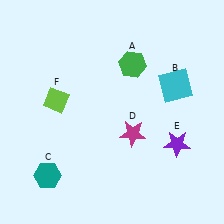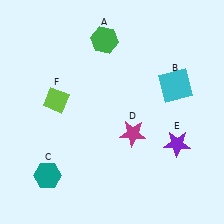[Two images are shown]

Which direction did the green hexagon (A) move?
The green hexagon (A) moved left.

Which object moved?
The green hexagon (A) moved left.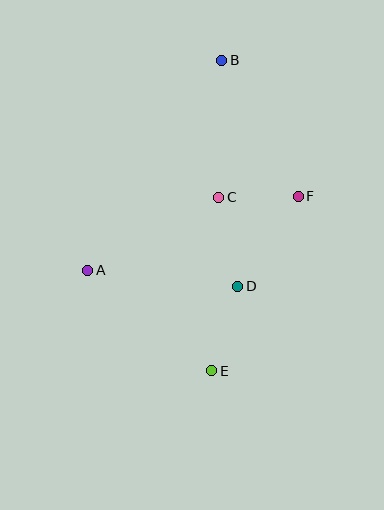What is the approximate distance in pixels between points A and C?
The distance between A and C is approximately 150 pixels.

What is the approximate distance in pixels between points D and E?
The distance between D and E is approximately 88 pixels.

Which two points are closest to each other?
Points C and F are closest to each other.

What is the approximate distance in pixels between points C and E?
The distance between C and E is approximately 174 pixels.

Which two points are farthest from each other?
Points B and E are farthest from each other.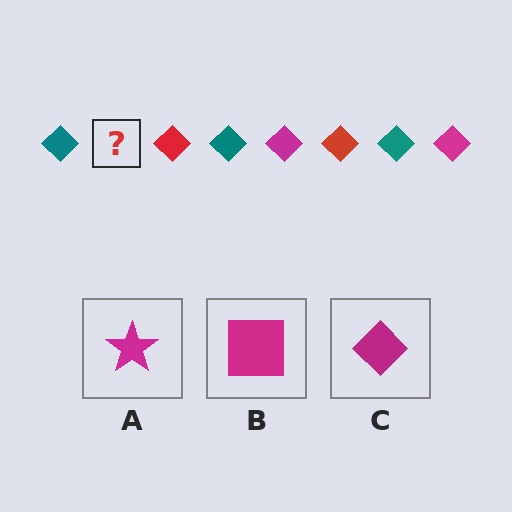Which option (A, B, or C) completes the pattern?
C.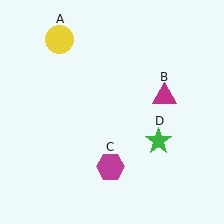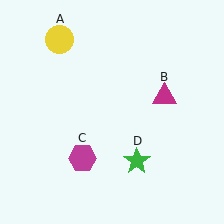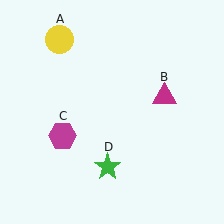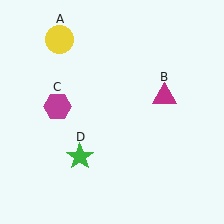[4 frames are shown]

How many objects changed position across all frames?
2 objects changed position: magenta hexagon (object C), green star (object D).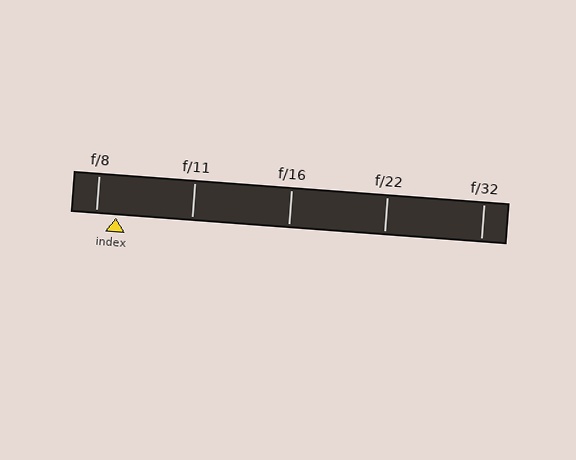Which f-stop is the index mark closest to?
The index mark is closest to f/8.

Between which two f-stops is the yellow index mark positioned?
The index mark is between f/8 and f/11.